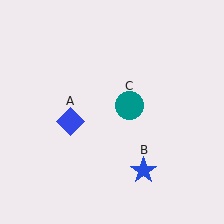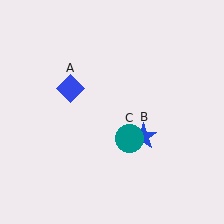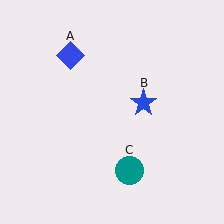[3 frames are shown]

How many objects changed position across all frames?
3 objects changed position: blue diamond (object A), blue star (object B), teal circle (object C).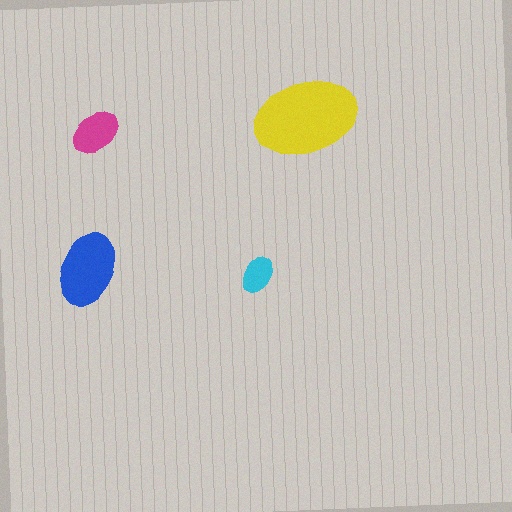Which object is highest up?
The yellow ellipse is topmost.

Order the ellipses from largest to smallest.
the yellow one, the blue one, the magenta one, the cyan one.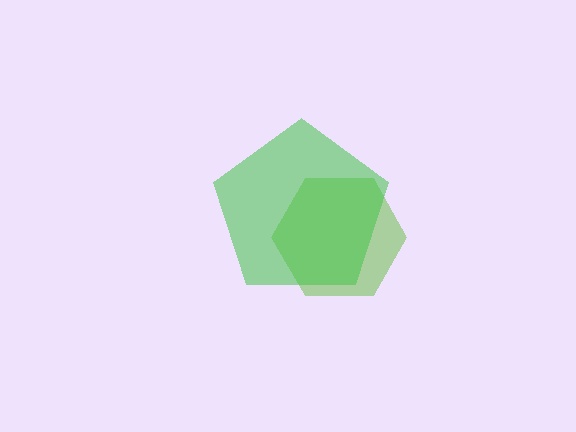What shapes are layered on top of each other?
The layered shapes are: a lime hexagon, a green pentagon.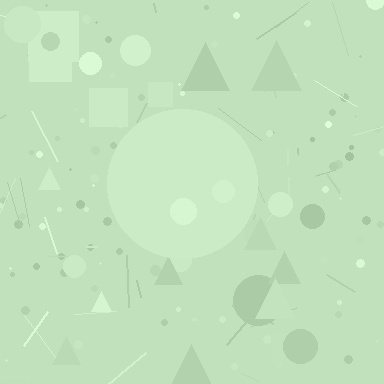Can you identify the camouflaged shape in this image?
The camouflaged shape is a circle.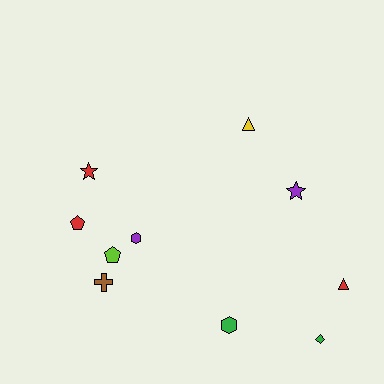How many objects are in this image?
There are 10 objects.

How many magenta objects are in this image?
There are no magenta objects.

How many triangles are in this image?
There are 2 triangles.